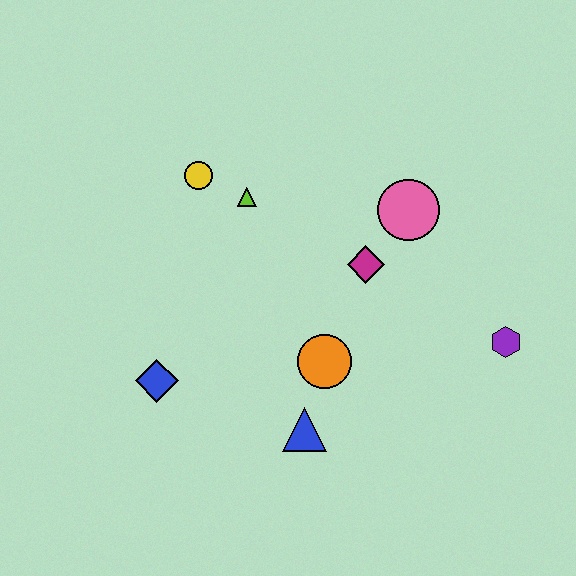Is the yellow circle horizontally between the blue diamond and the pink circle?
Yes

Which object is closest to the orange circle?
The blue triangle is closest to the orange circle.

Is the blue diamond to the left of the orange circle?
Yes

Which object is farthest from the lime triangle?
The purple hexagon is farthest from the lime triangle.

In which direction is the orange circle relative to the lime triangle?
The orange circle is below the lime triangle.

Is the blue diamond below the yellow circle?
Yes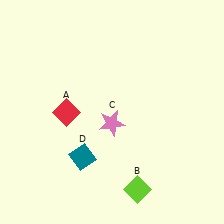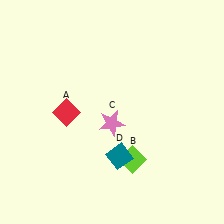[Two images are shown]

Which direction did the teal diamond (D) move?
The teal diamond (D) moved right.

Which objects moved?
The objects that moved are: the lime diamond (B), the teal diamond (D).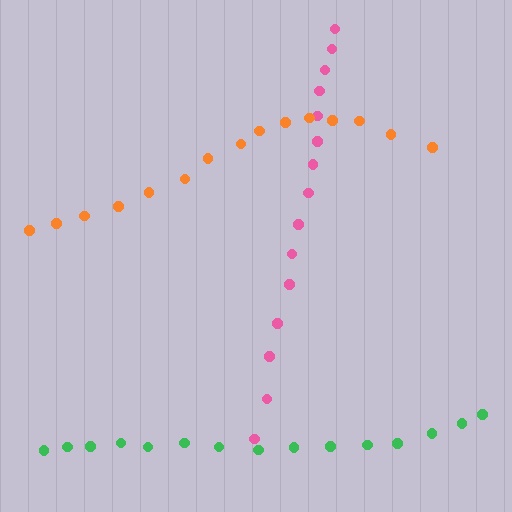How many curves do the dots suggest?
There are 3 distinct paths.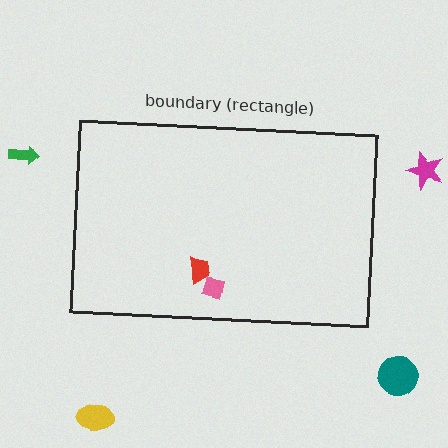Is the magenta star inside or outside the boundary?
Outside.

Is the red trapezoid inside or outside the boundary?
Inside.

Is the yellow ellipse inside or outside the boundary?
Outside.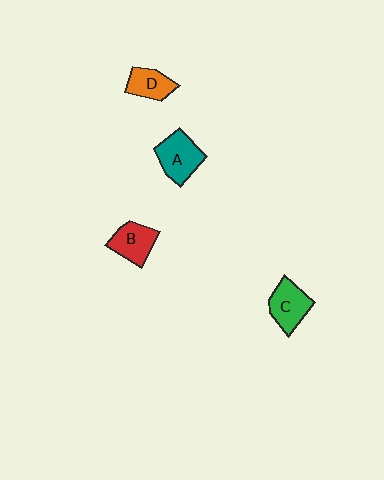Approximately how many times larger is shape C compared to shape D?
Approximately 1.3 times.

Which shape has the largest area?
Shape A (teal).